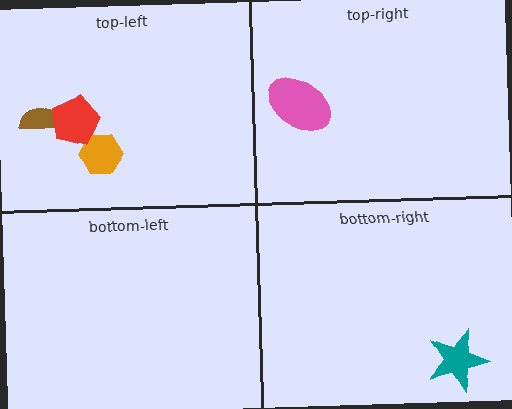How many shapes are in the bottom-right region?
1.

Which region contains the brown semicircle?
The top-left region.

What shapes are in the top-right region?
The pink ellipse.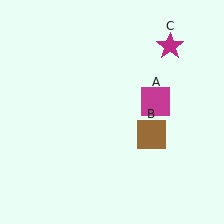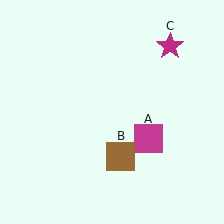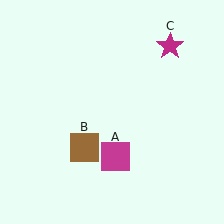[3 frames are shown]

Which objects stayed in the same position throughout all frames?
Magenta star (object C) remained stationary.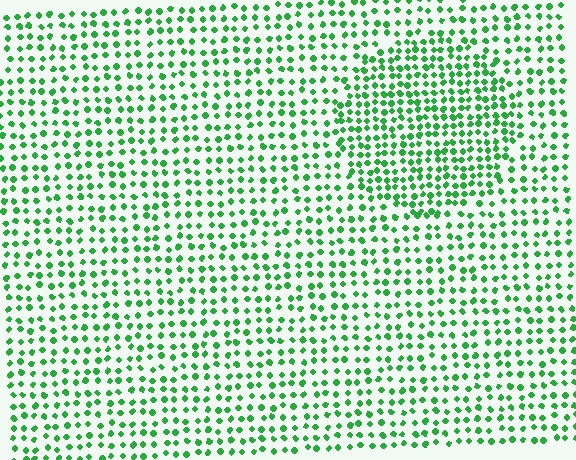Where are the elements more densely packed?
The elements are more densely packed inside the circle boundary.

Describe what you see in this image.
The image contains small green elements arranged at two different densities. A circle-shaped region is visible where the elements are more densely packed than the surrounding area.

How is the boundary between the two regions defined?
The boundary is defined by a change in element density (approximately 1.6x ratio). All elements are the same color, size, and shape.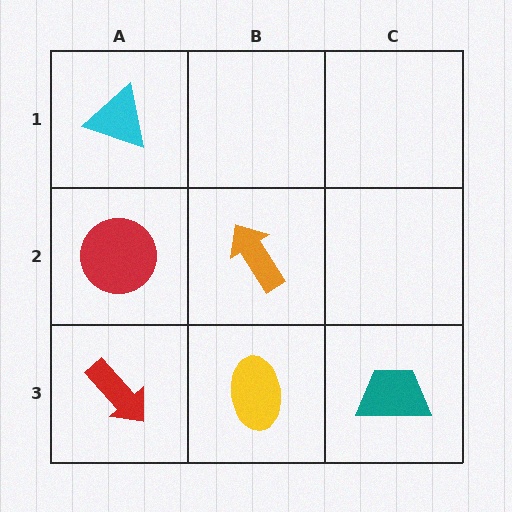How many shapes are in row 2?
2 shapes.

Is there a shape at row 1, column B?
No, that cell is empty.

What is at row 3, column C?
A teal trapezoid.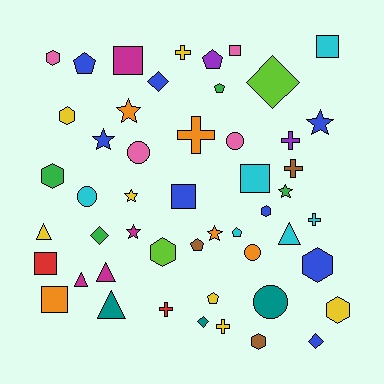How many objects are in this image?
There are 50 objects.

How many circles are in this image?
There are 5 circles.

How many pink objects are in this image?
There are 4 pink objects.